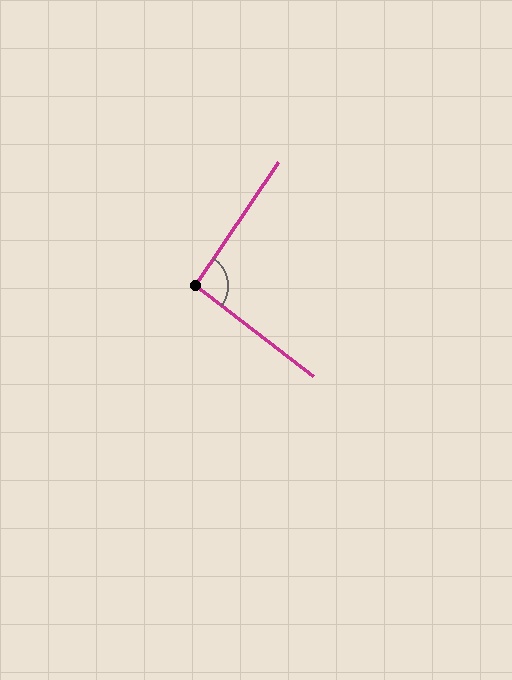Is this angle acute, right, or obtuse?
It is approximately a right angle.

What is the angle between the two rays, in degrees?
Approximately 94 degrees.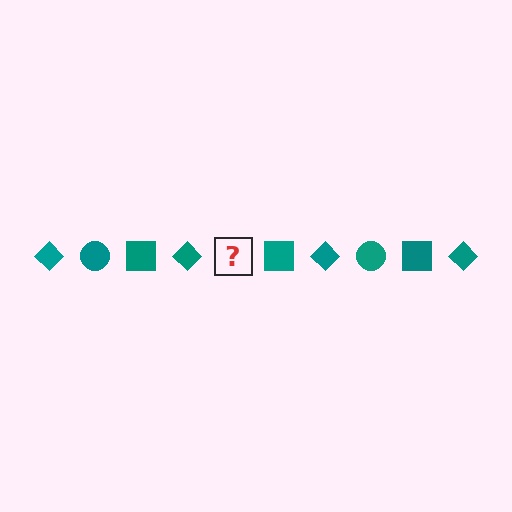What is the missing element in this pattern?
The missing element is a teal circle.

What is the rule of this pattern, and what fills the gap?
The rule is that the pattern cycles through diamond, circle, square shapes in teal. The gap should be filled with a teal circle.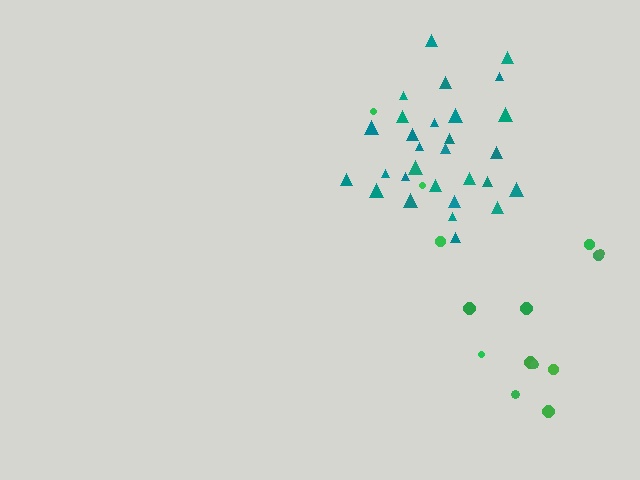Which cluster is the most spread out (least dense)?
Green.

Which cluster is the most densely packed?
Teal.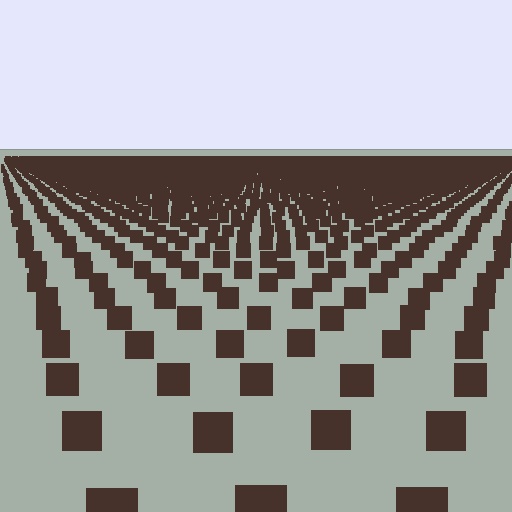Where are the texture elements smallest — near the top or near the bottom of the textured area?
Near the top.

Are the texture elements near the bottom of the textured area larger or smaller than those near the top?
Larger. Near the bottom, elements are closer to the viewer and appear at a bigger on-screen size.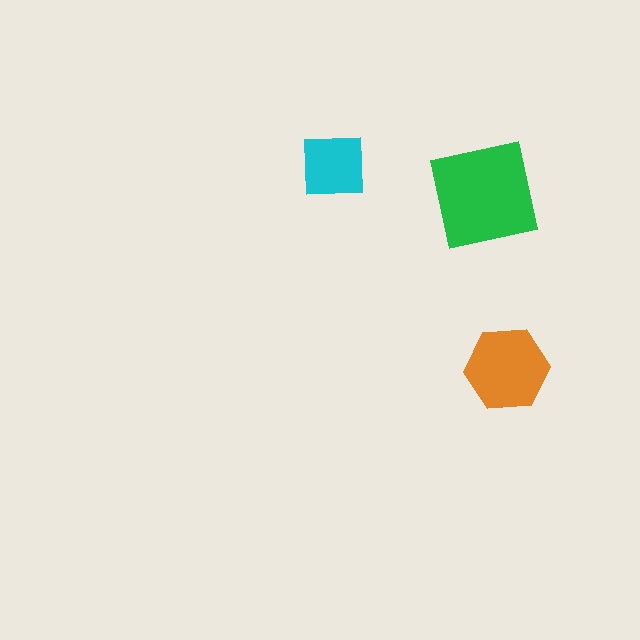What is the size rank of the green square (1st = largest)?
1st.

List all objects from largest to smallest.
The green square, the orange hexagon, the cyan square.